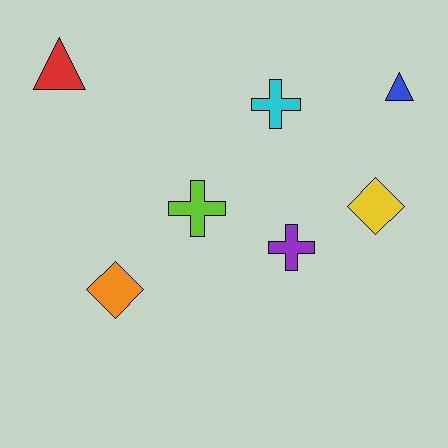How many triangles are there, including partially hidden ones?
There are 2 triangles.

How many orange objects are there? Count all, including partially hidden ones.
There is 1 orange object.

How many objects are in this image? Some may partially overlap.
There are 7 objects.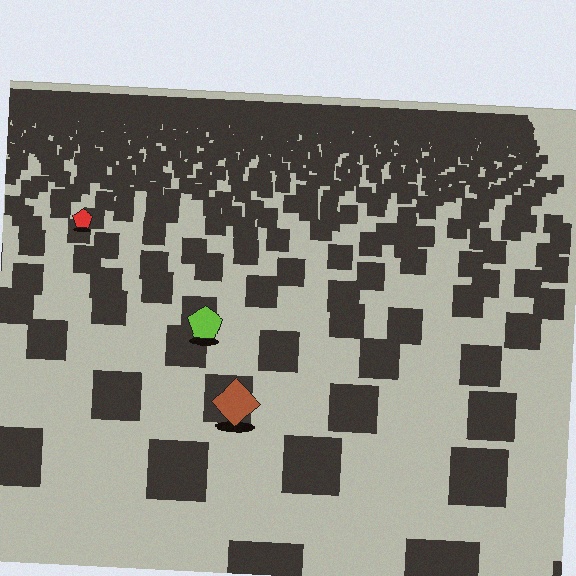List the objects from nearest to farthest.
From nearest to farthest: the brown diamond, the lime pentagon, the red pentagon.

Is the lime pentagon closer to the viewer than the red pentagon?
Yes. The lime pentagon is closer — you can tell from the texture gradient: the ground texture is coarser near it.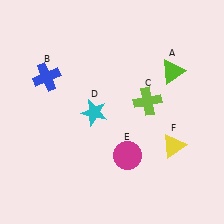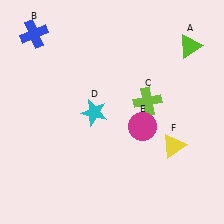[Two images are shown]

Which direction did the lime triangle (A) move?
The lime triangle (A) moved up.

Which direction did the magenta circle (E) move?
The magenta circle (E) moved up.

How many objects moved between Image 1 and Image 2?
3 objects moved between the two images.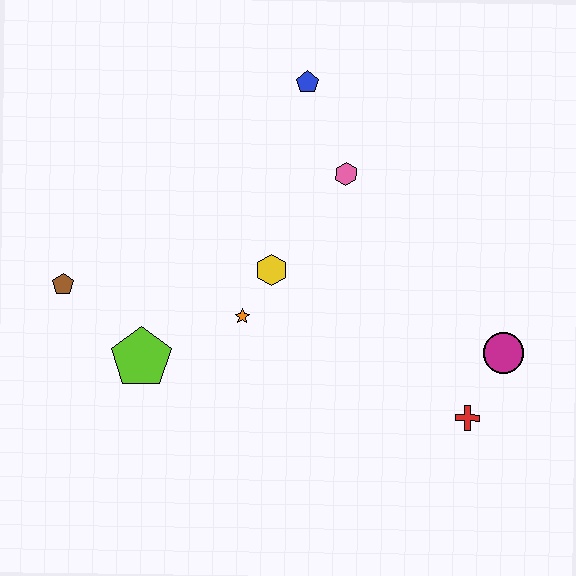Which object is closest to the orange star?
The yellow hexagon is closest to the orange star.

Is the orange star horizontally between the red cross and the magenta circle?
No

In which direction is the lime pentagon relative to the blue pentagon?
The lime pentagon is below the blue pentagon.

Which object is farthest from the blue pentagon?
The red cross is farthest from the blue pentagon.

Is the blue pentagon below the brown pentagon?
No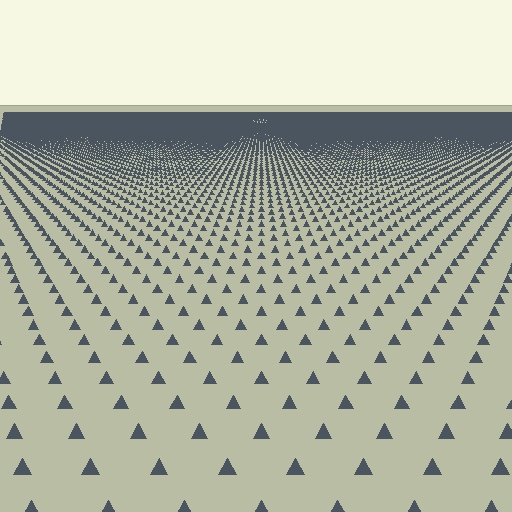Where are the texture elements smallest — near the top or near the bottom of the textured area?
Near the top.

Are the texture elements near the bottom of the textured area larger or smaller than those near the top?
Larger. Near the bottom, elements are closer to the viewer and appear at a bigger on-screen size.